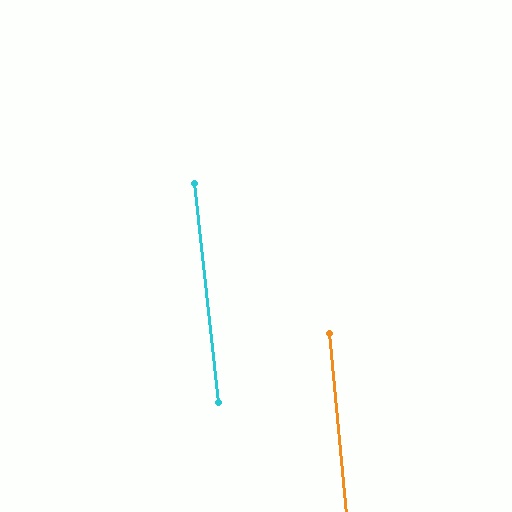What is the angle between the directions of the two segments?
Approximately 1 degree.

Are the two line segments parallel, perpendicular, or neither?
Parallel — their directions differ by only 0.9°.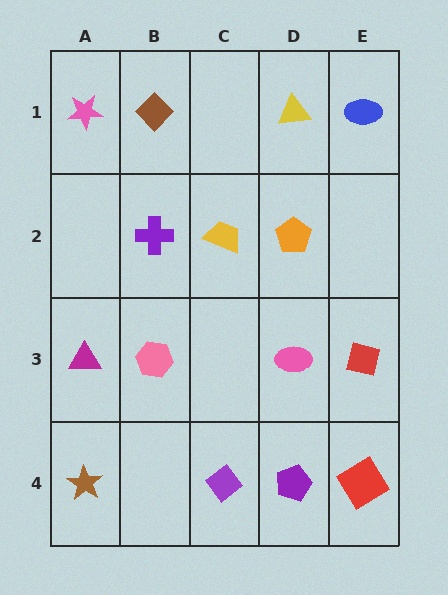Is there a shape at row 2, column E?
No, that cell is empty.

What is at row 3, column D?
A pink ellipse.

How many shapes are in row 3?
4 shapes.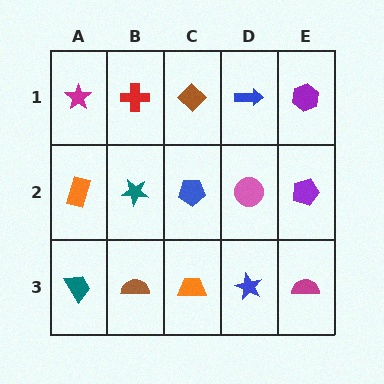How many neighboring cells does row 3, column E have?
2.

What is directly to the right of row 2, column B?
A blue pentagon.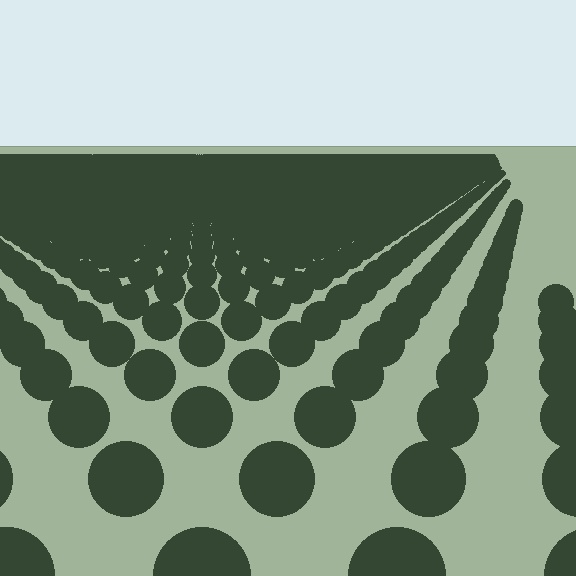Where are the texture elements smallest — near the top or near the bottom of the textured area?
Near the top.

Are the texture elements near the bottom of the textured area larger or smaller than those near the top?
Larger. Near the bottom, elements are closer to the viewer and appear at a bigger on-screen size.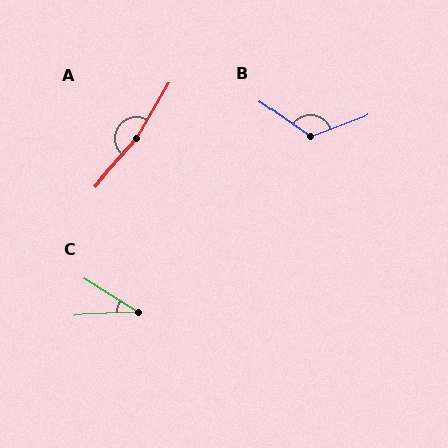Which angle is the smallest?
C, at approximately 35 degrees.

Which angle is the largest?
A, at approximately 170 degrees.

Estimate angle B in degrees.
Approximately 124 degrees.